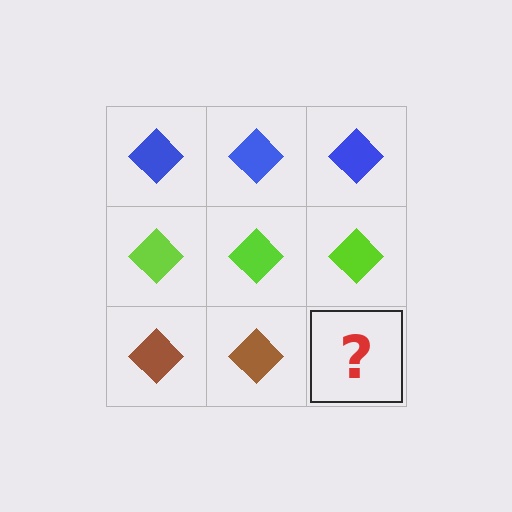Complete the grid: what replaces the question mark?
The question mark should be replaced with a brown diamond.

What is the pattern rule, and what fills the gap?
The rule is that each row has a consistent color. The gap should be filled with a brown diamond.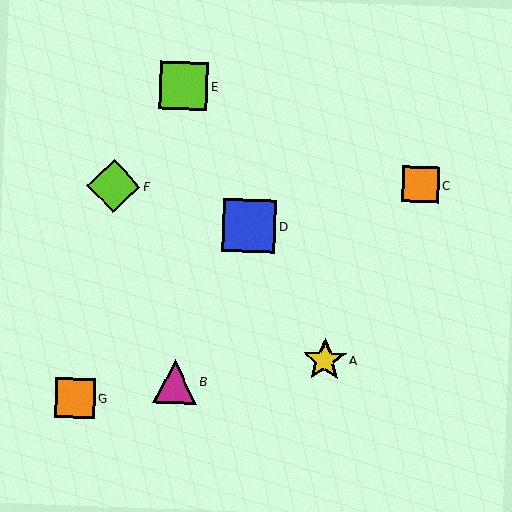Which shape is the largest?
The blue square (labeled D) is the largest.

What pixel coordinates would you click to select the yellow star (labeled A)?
Click at (325, 360) to select the yellow star A.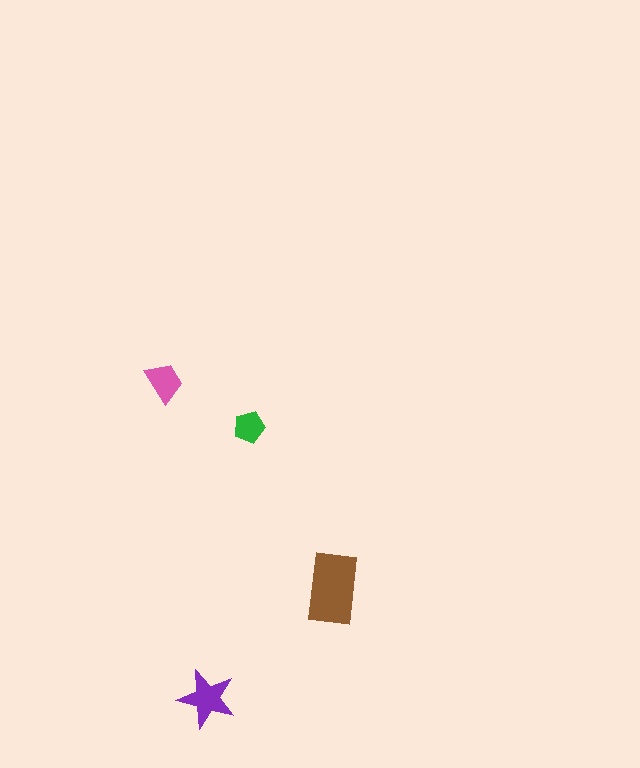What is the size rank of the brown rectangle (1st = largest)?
1st.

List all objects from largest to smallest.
The brown rectangle, the purple star, the pink trapezoid, the green pentagon.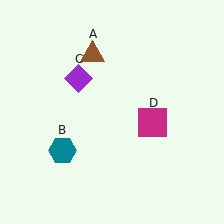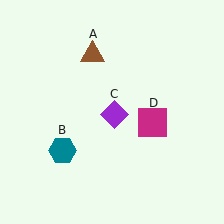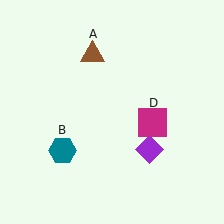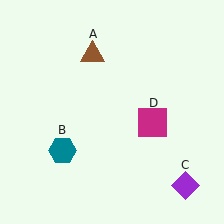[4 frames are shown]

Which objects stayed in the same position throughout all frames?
Brown triangle (object A) and teal hexagon (object B) and magenta square (object D) remained stationary.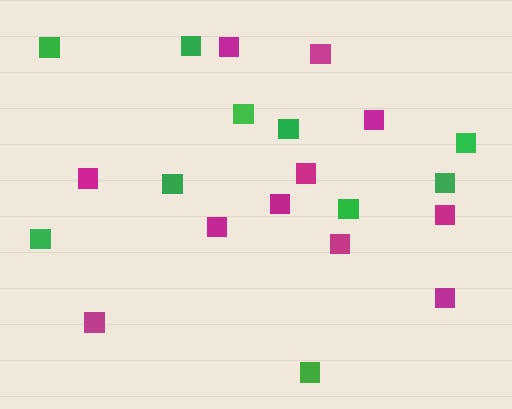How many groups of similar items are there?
There are 2 groups: one group of green squares (10) and one group of magenta squares (11).